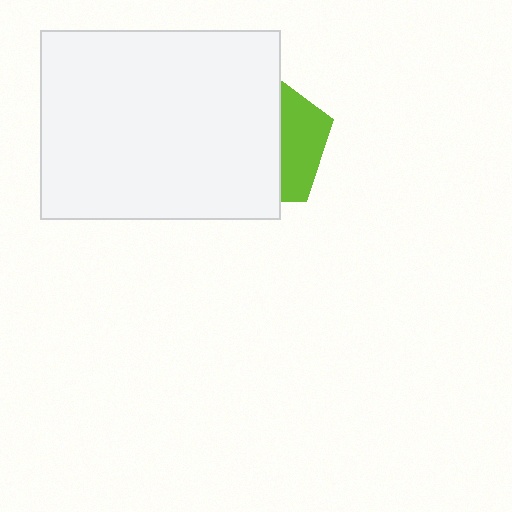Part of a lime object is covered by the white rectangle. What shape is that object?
It is a pentagon.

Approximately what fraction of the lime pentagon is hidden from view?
Roughly 68% of the lime pentagon is hidden behind the white rectangle.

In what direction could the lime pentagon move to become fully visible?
The lime pentagon could move right. That would shift it out from behind the white rectangle entirely.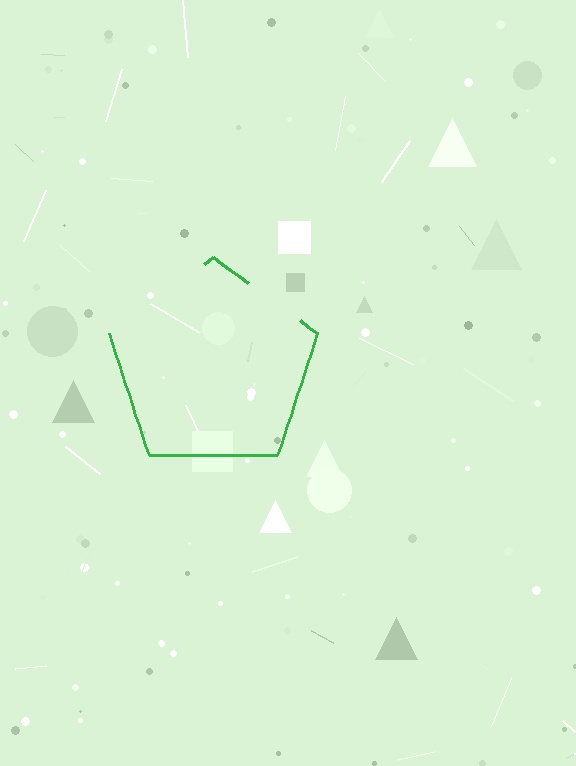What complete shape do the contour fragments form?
The contour fragments form a pentagon.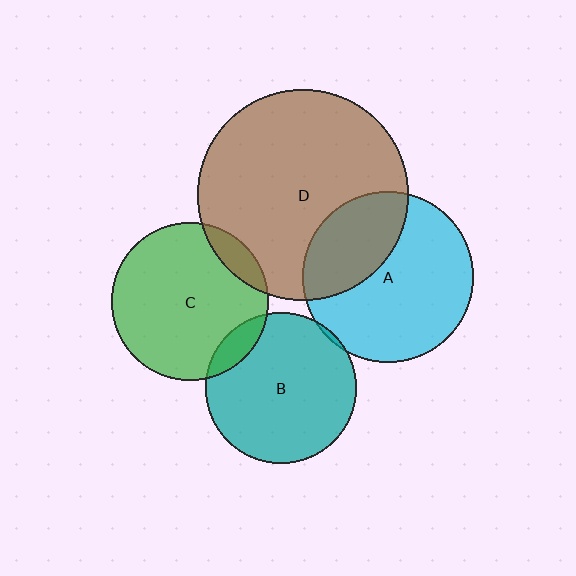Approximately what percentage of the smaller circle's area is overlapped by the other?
Approximately 10%.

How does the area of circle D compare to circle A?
Approximately 1.5 times.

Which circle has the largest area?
Circle D (brown).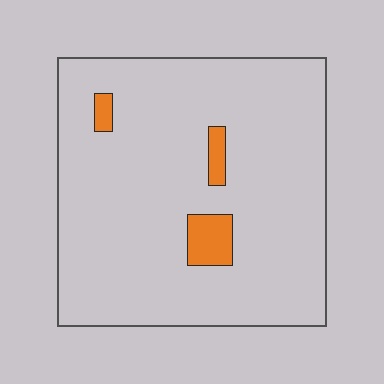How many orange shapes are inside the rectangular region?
3.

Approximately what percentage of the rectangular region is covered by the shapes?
Approximately 5%.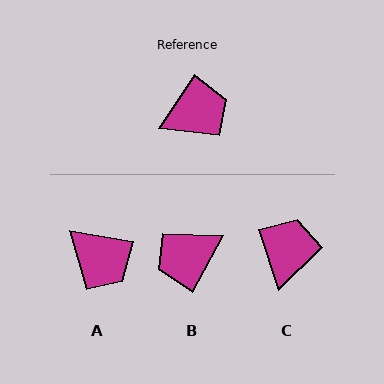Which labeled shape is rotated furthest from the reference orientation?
B, about 176 degrees away.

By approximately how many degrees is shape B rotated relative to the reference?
Approximately 176 degrees clockwise.